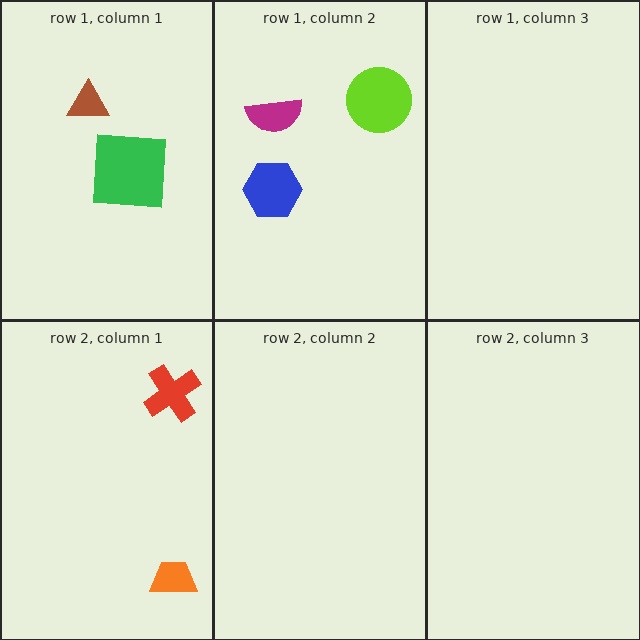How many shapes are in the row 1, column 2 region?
3.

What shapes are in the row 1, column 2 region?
The magenta semicircle, the lime circle, the blue hexagon.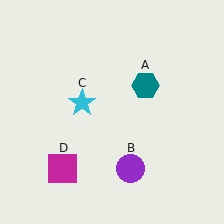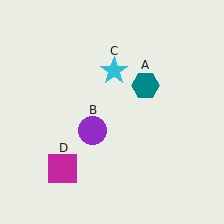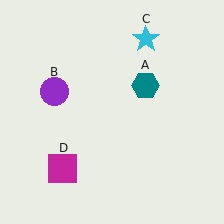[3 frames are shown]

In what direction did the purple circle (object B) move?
The purple circle (object B) moved up and to the left.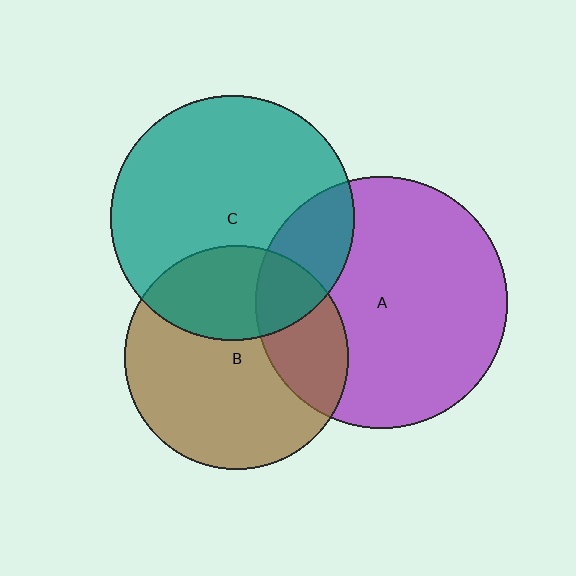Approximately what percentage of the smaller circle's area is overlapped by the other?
Approximately 30%.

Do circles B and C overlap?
Yes.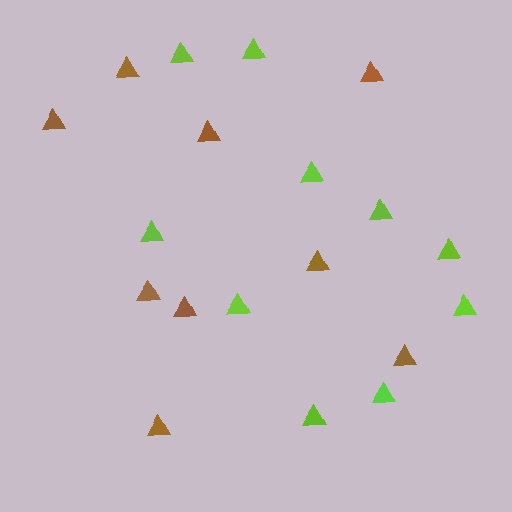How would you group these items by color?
There are 2 groups: one group of lime triangles (10) and one group of brown triangles (9).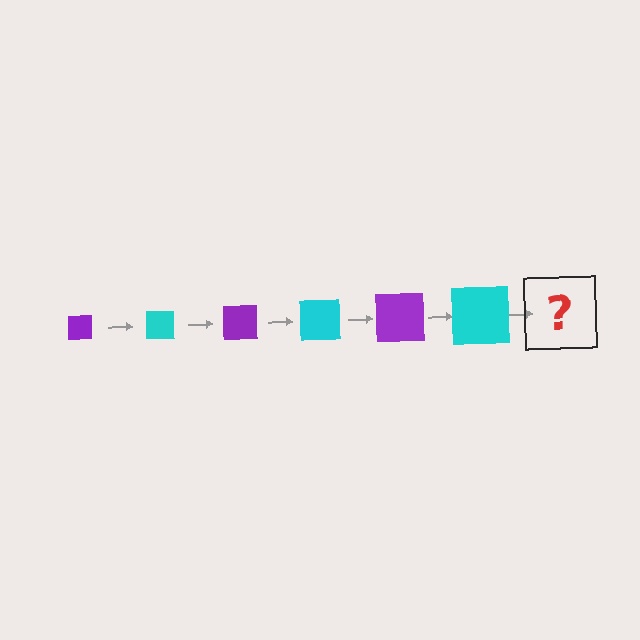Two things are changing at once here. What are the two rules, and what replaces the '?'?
The two rules are that the square grows larger each step and the color cycles through purple and cyan. The '?' should be a purple square, larger than the previous one.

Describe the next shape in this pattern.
It should be a purple square, larger than the previous one.